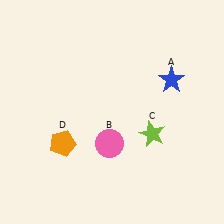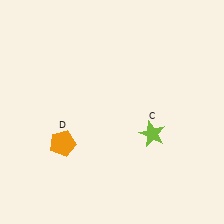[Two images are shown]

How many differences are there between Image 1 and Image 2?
There are 2 differences between the two images.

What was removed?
The pink circle (B), the blue star (A) were removed in Image 2.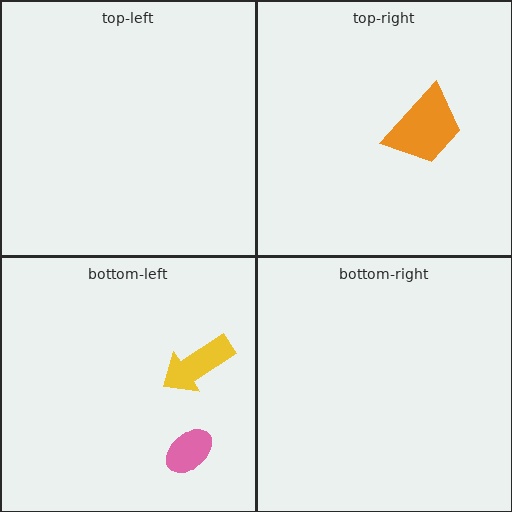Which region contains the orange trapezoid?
The top-right region.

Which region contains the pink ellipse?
The bottom-left region.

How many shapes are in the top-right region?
1.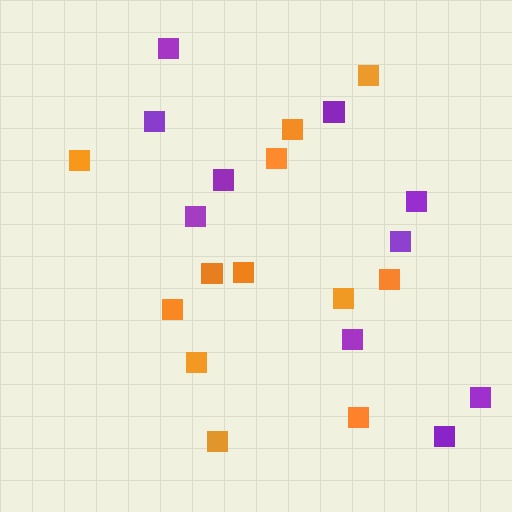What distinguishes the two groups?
There are 2 groups: one group of purple squares (10) and one group of orange squares (12).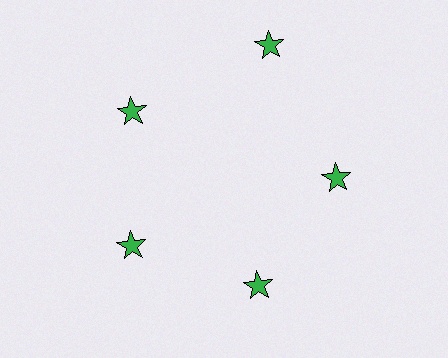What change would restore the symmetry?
The symmetry would be restored by moving it inward, back onto the ring so that all 5 stars sit at equal angles and equal distance from the center.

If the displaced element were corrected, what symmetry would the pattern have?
It would have 5-fold rotational symmetry — the pattern would map onto itself every 72 degrees.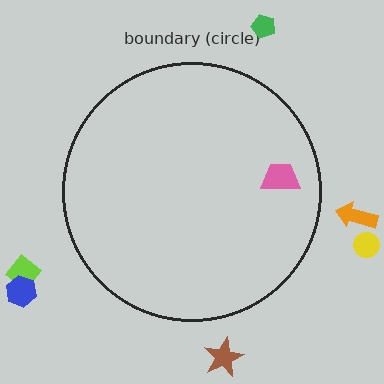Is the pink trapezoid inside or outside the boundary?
Inside.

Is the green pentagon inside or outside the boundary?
Outside.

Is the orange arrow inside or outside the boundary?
Outside.